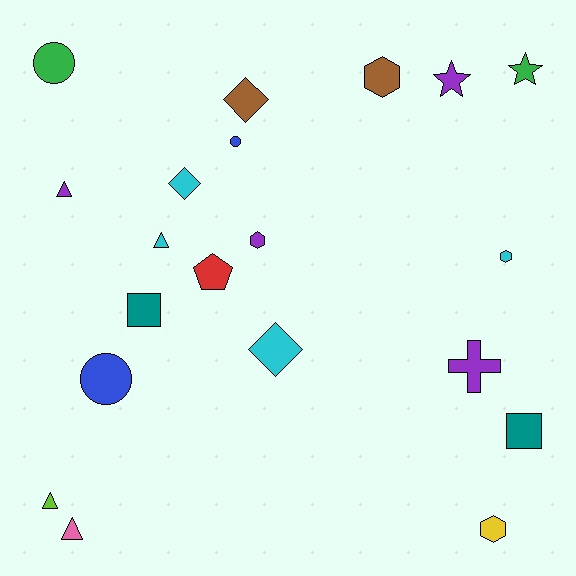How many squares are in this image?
There are 2 squares.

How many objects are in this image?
There are 20 objects.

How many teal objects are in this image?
There are 2 teal objects.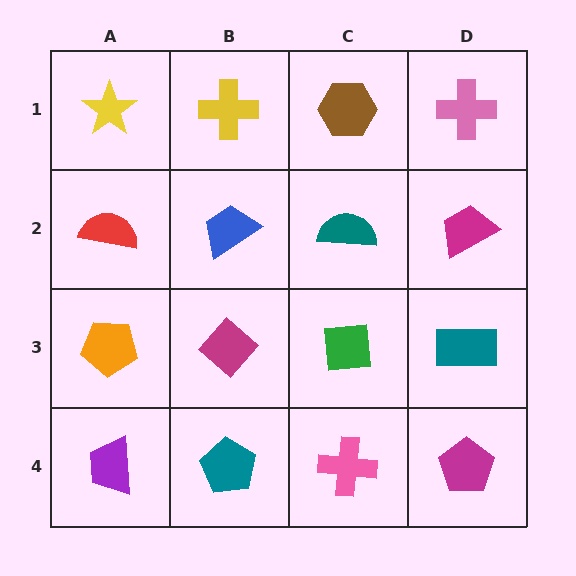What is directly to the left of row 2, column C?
A blue trapezoid.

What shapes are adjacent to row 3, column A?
A red semicircle (row 2, column A), a purple trapezoid (row 4, column A), a magenta diamond (row 3, column B).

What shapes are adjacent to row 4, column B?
A magenta diamond (row 3, column B), a purple trapezoid (row 4, column A), a pink cross (row 4, column C).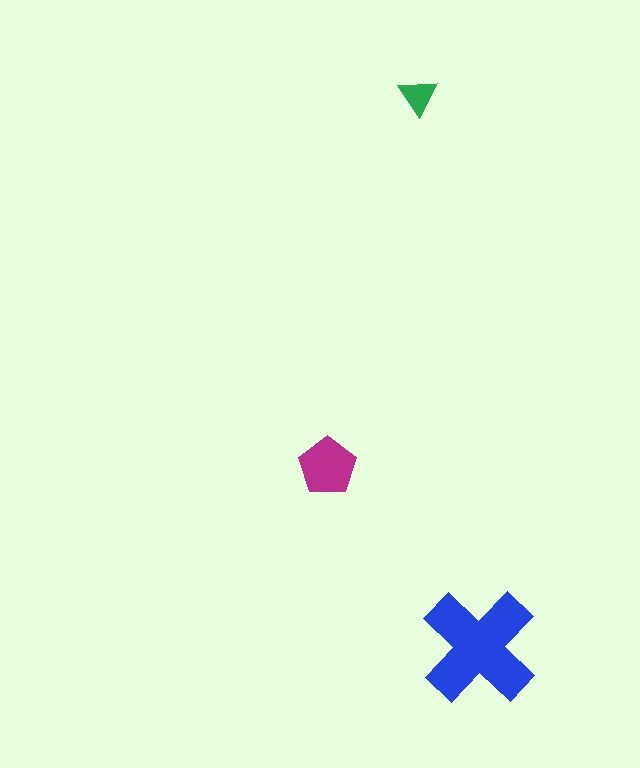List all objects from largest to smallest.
The blue cross, the magenta pentagon, the green triangle.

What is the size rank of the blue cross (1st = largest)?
1st.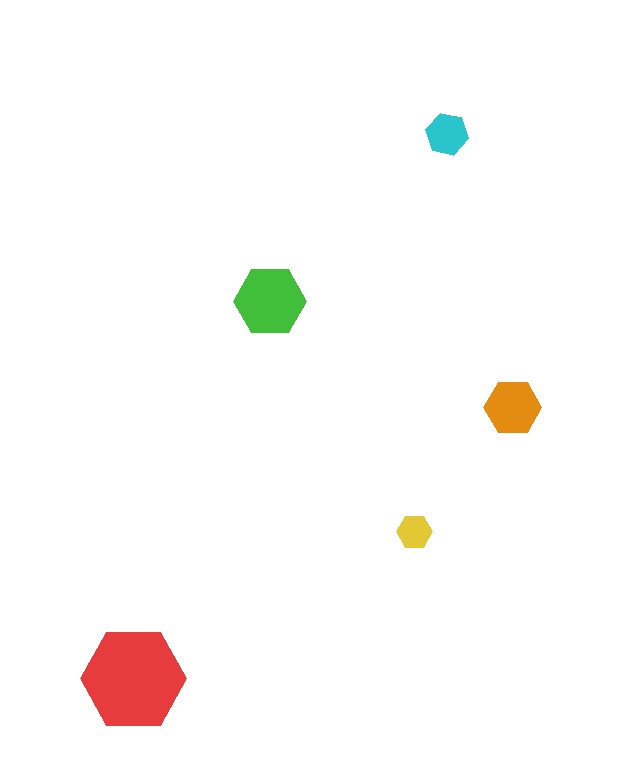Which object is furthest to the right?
The orange hexagon is rightmost.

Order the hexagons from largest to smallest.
the red one, the green one, the orange one, the cyan one, the yellow one.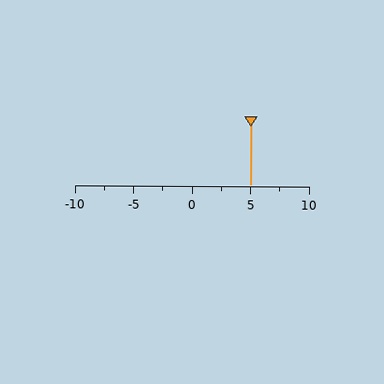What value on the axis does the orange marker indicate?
The marker indicates approximately 5.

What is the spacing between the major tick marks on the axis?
The major ticks are spaced 5 apart.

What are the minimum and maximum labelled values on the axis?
The axis runs from -10 to 10.